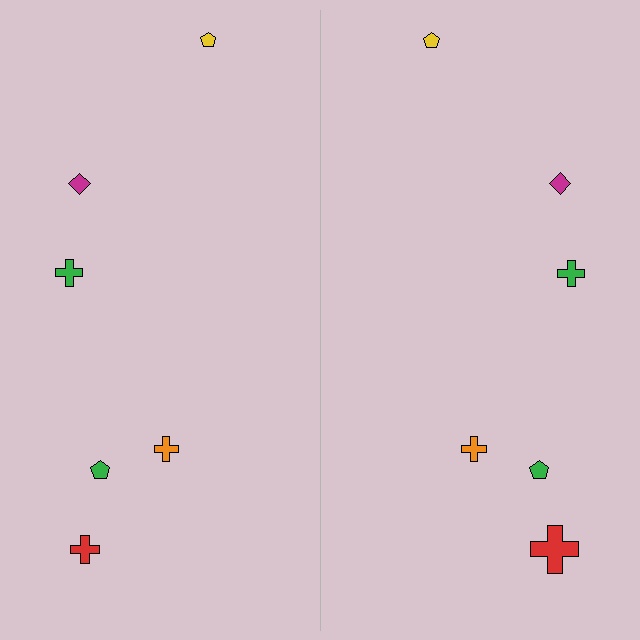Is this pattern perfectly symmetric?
No, the pattern is not perfectly symmetric. The red cross on the right side has a different size than its mirror counterpart.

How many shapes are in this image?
There are 12 shapes in this image.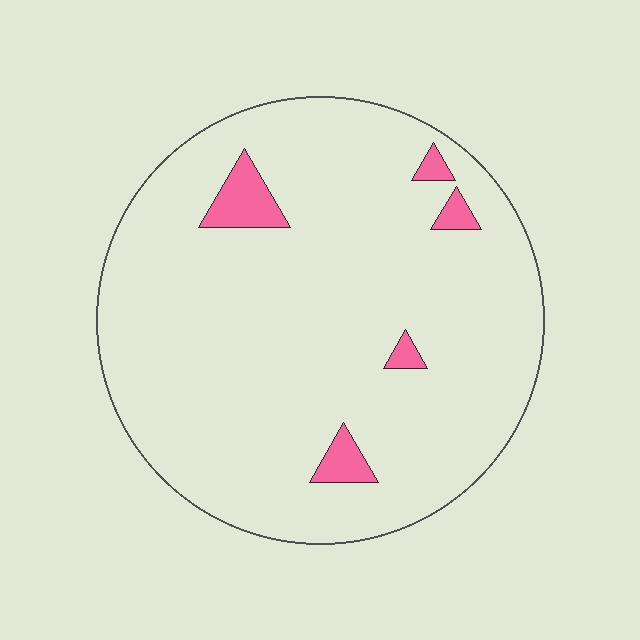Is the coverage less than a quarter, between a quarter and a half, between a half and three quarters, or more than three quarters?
Less than a quarter.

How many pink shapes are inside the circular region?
5.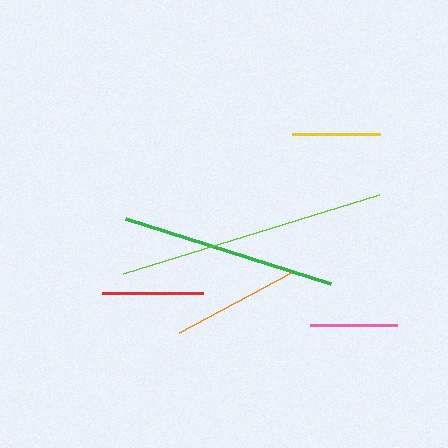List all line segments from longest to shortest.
From longest to shortest: lime, green, orange, red, yellow, pink.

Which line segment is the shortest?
The pink line is the shortest at approximately 87 pixels.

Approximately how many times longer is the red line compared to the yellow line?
The red line is approximately 1.1 times the length of the yellow line.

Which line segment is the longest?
The lime line is the longest at approximately 267 pixels.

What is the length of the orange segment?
The orange segment is approximately 127 pixels long.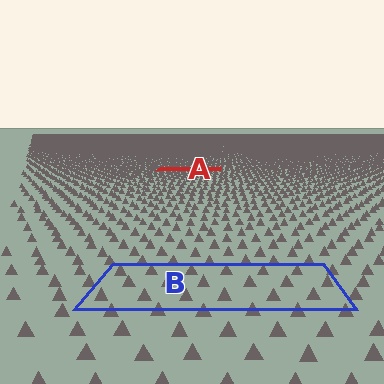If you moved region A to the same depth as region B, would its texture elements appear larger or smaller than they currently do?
They would appear larger. At a closer depth, the same texture elements are projected at a bigger on-screen size.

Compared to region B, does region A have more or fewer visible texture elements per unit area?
Region A has more texture elements per unit area — they are packed more densely because it is farther away.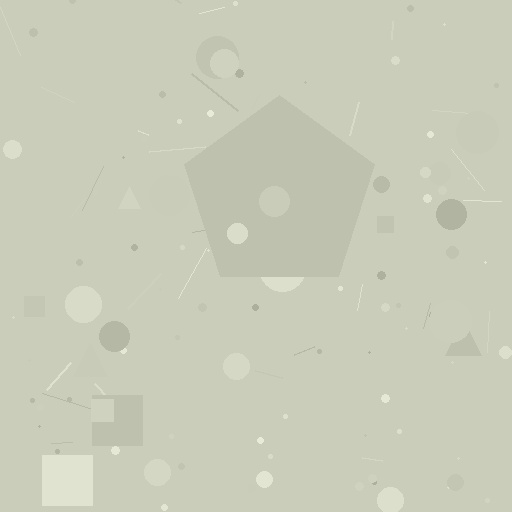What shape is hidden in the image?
A pentagon is hidden in the image.